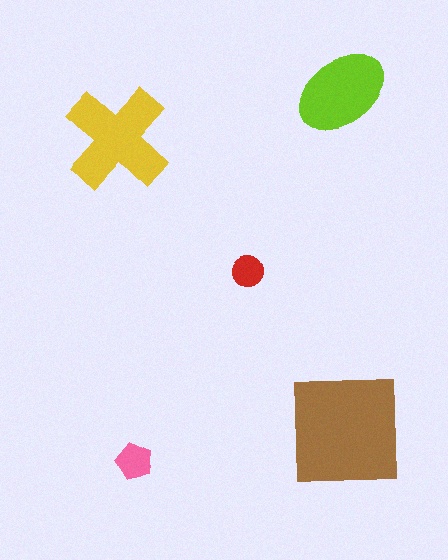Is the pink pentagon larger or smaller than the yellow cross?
Smaller.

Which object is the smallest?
The red circle.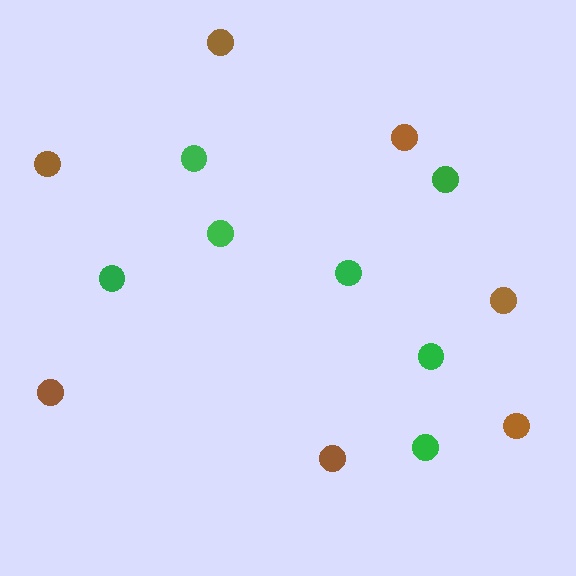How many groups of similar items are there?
There are 2 groups: one group of green circles (7) and one group of brown circles (7).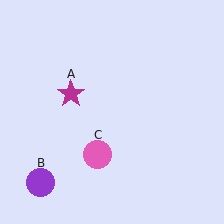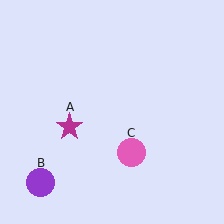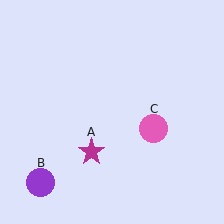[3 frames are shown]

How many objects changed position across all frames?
2 objects changed position: magenta star (object A), pink circle (object C).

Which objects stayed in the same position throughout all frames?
Purple circle (object B) remained stationary.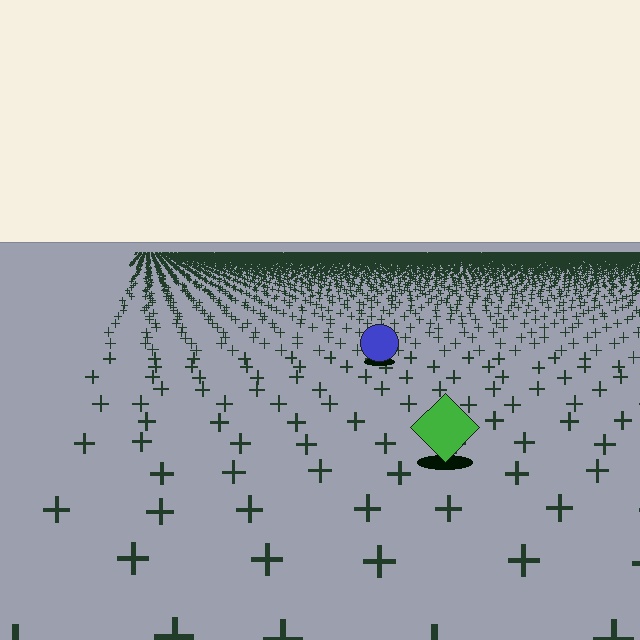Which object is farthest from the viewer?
The blue circle is farthest from the viewer. It appears smaller and the ground texture around it is denser.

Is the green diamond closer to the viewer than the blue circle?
Yes. The green diamond is closer — you can tell from the texture gradient: the ground texture is coarser near it.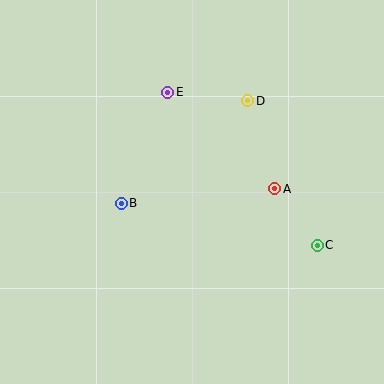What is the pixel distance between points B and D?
The distance between B and D is 163 pixels.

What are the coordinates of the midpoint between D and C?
The midpoint between D and C is at (282, 173).